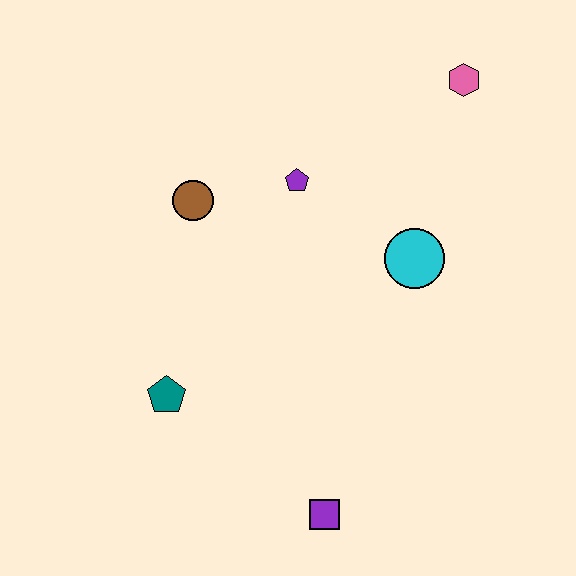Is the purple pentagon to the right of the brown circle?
Yes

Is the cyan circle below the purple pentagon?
Yes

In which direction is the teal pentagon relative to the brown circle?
The teal pentagon is below the brown circle.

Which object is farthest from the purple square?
The pink hexagon is farthest from the purple square.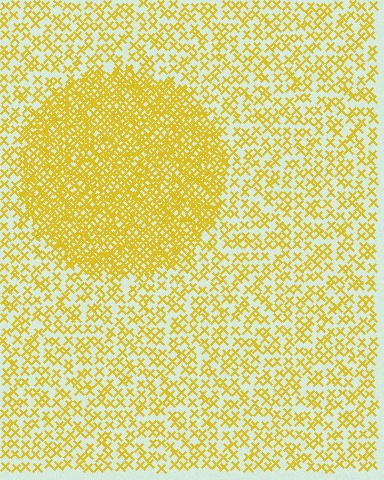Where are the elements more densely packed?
The elements are more densely packed inside the circle boundary.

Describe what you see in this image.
The image contains small yellow elements arranged at two different densities. A circle-shaped region is visible where the elements are more densely packed than the surrounding area.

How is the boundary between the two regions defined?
The boundary is defined by a change in element density (approximately 2.5x ratio). All elements are the same color, size, and shape.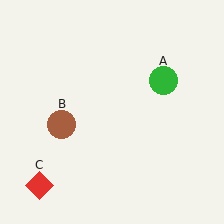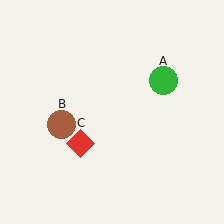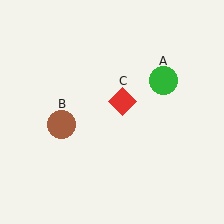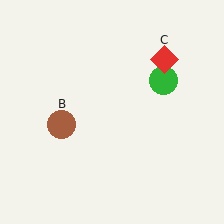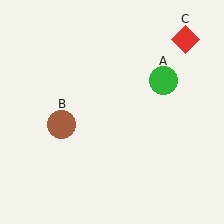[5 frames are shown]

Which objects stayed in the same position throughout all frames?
Green circle (object A) and brown circle (object B) remained stationary.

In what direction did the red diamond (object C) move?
The red diamond (object C) moved up and to the right.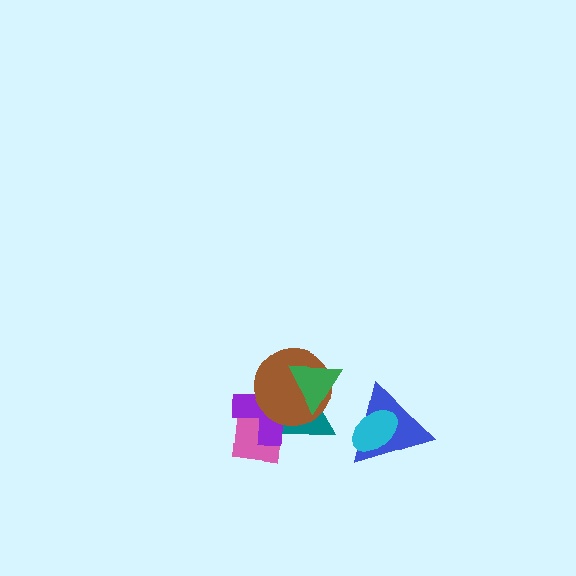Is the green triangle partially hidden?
No, no other shape covers it.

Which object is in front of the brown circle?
The green triangle is in front of the brown circle.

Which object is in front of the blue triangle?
The cyan ellipse is in front of the blue triangle.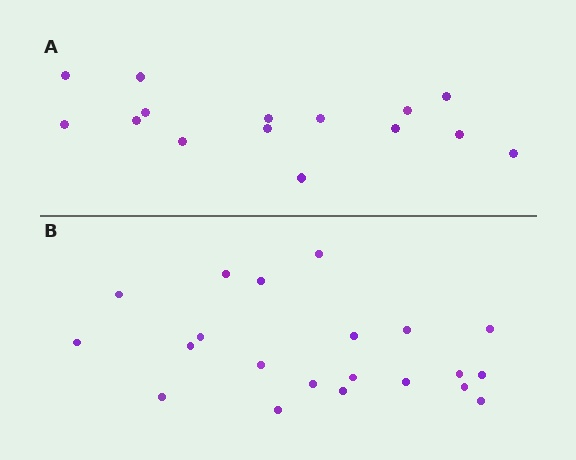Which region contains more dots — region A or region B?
Region B (the bottom region) has more dots.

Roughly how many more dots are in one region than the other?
Region B has about 6 more dots than region A.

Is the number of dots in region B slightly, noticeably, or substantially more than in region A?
Region B has noticeably more, but not dramatically so. The ratio is roughly 1.4 to 1.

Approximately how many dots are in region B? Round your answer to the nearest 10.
About 20 dots. (The exact count is 21, which rounds to 20.)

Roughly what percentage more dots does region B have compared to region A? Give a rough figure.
About 40% more.